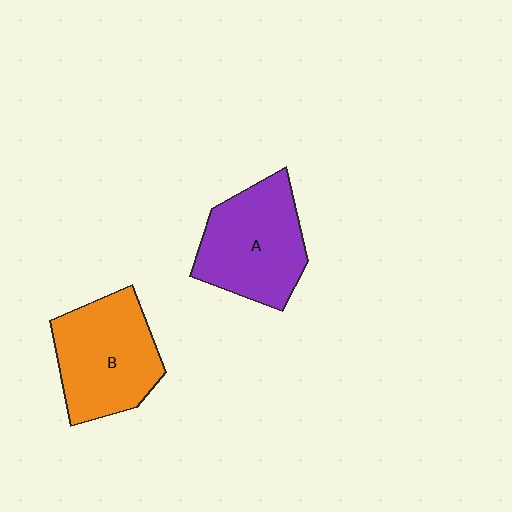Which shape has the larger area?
Shape B (orange).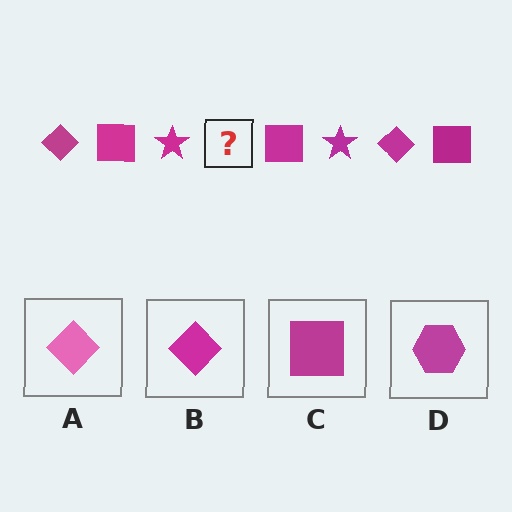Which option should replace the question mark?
Option B.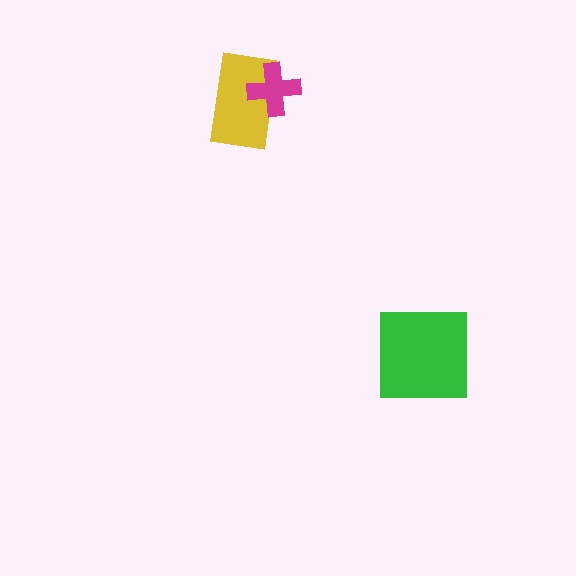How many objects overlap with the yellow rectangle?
1 object overlaps with the yellow rectangle.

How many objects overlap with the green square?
0 objects overlap with the green square.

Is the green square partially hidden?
No, no other shape covers it.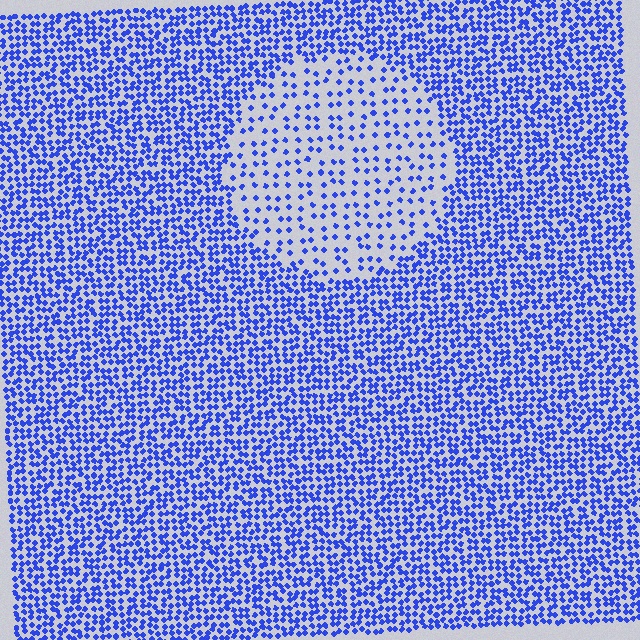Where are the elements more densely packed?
The elements are more densely packed outside the circle boundary.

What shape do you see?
I see a circle.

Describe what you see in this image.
The image contains small blue elements arranged at two different densities. A circle-shaped region is visible where the elements are less densely packed than the surrounding area.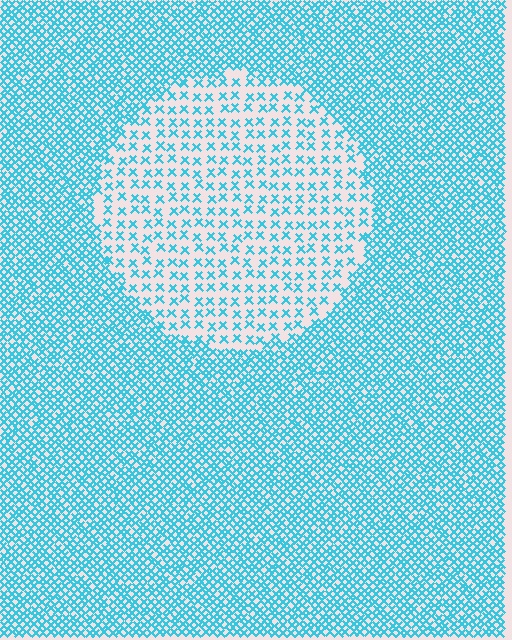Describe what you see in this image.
The image contains small cyan elements arranged at two different densities. A circle-shaped region is visible where the elements are less densely packed than the surrounding area.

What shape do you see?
I see a circle.